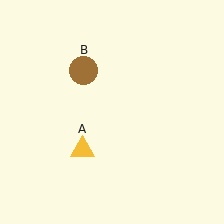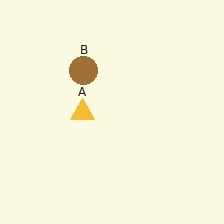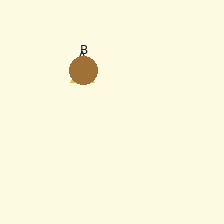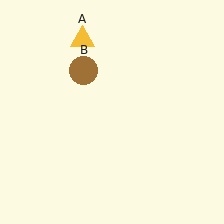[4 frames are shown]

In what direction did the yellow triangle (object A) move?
The yellow triangle (object A) moved up.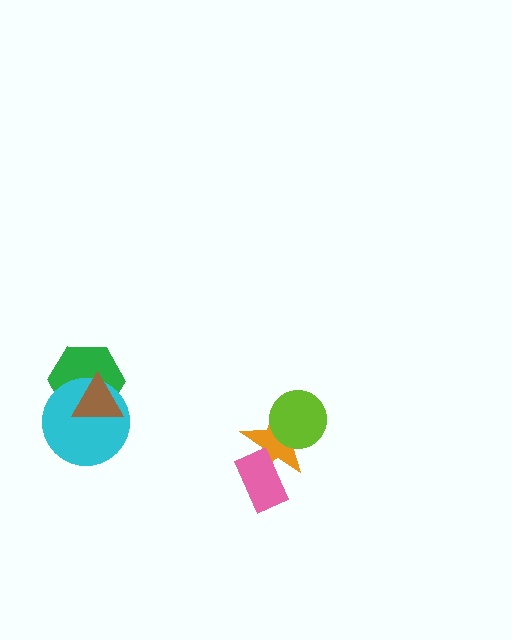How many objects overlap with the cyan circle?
2 objects overlap with the cyan circle.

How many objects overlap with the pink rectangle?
1 object overlaps with the pink rectangle.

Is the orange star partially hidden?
Yes, it is partially covered by another shape.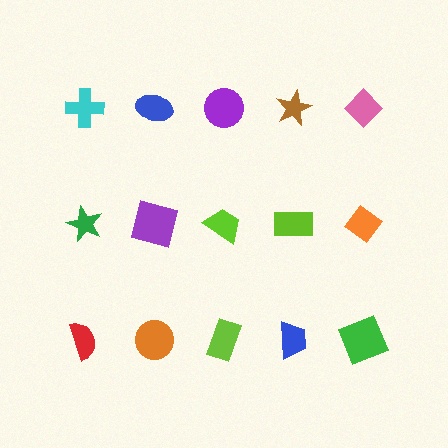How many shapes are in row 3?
5 shapes.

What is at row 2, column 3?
A lime trapezoid.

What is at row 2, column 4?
A lime rectangle.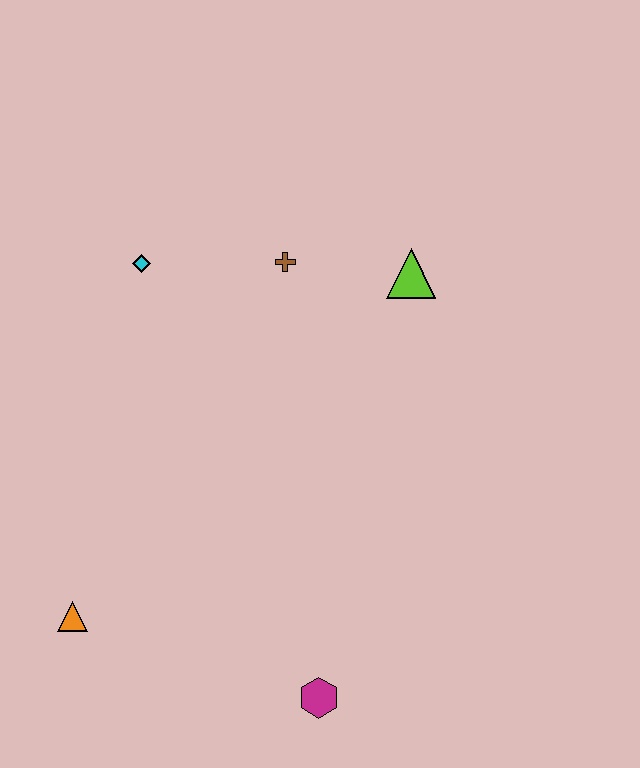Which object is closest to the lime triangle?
The brown cross is closest to the lime triangle.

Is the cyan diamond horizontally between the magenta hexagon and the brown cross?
No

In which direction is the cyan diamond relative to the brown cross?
The cyan diamond is to the left of the brown cross.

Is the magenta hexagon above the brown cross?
No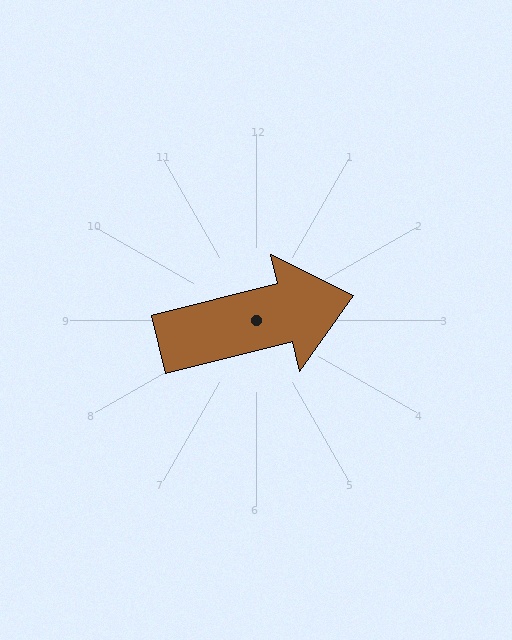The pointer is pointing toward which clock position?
Roughly 3 o'clock.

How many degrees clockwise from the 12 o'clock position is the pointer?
Approximately 76 degrees.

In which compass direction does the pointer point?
East.